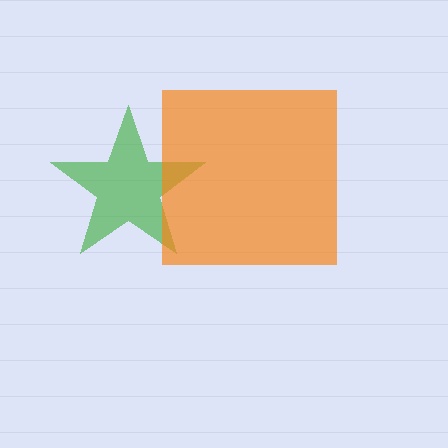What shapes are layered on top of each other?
The layered shapes are: a green star, an orange square.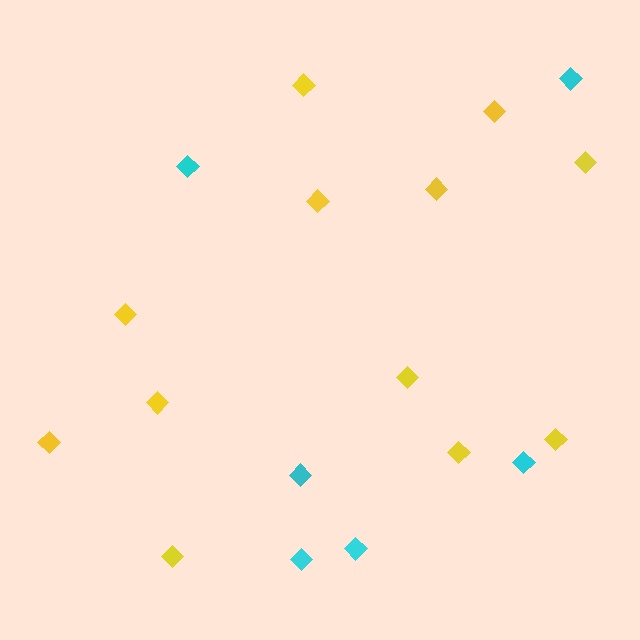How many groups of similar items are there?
There are 2 groups: one group of yellow diamonds (12) and one group of cyan diamonds (6).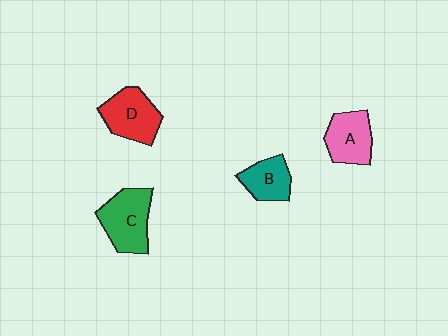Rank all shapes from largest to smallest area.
From largest to smallest: C (green), D (red), A (pink), B (teal).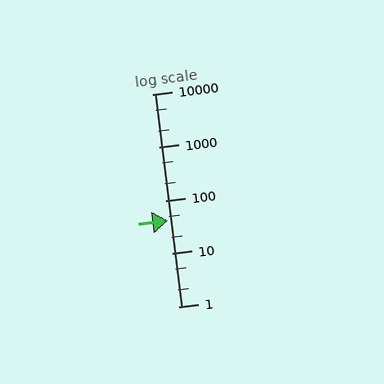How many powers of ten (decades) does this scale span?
The scale spans 4 decades, from 1 to 10000.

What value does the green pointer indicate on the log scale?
The pointer indicates approximately 42.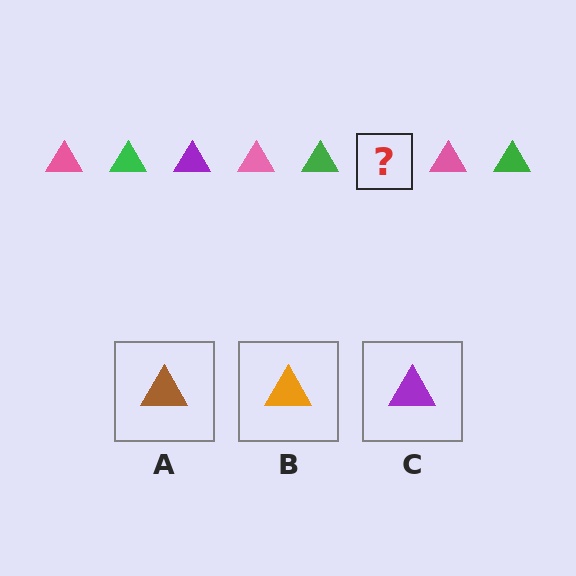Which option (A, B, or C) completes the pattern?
C.